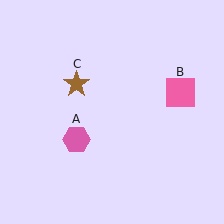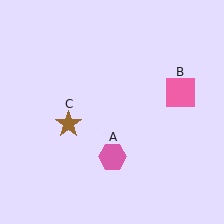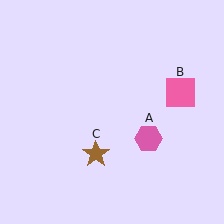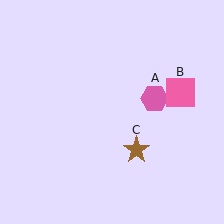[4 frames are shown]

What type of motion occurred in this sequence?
The pink hexagon (object A), brown star (object C) rotated counterclockwise around the center of the scene.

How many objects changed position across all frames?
2 objects changed position: pink hexagon (object A), brown star (object C).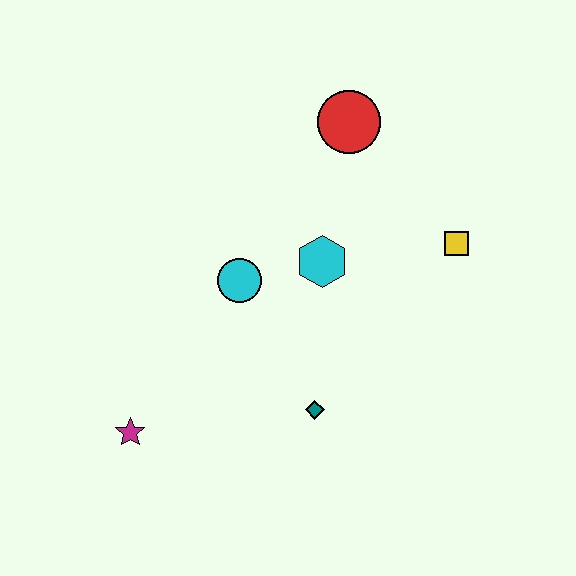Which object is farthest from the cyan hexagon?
The magenta star is farthest from the cyan hexagon.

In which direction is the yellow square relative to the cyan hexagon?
The yellow square is to the right of the cyan hexagon.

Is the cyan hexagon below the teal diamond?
No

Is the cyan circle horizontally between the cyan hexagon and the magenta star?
Yes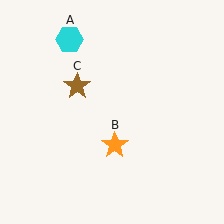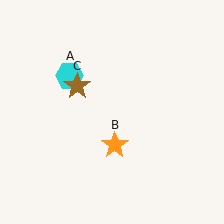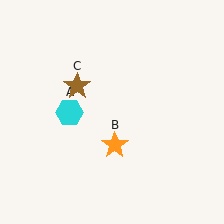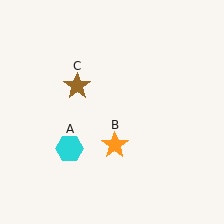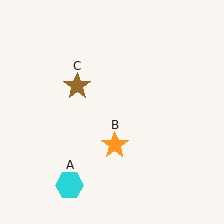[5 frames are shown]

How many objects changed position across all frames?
1 object changed position: cyan hexagon (object A).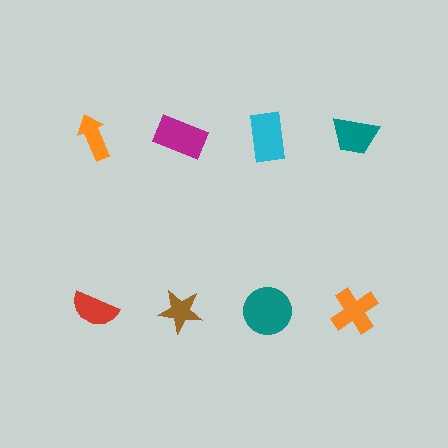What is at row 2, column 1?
A red semicircle.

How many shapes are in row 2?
4 shapes.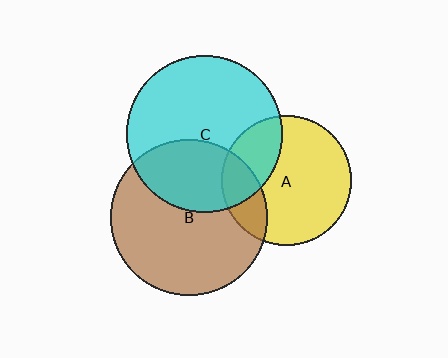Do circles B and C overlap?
Yes.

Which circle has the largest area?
Circle B (brown).